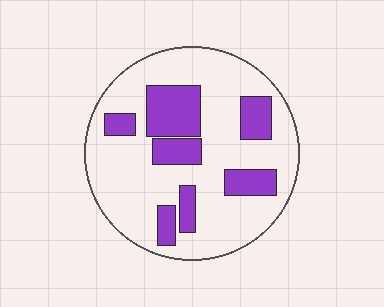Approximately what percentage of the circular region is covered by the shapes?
Approximately 25%.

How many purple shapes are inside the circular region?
7.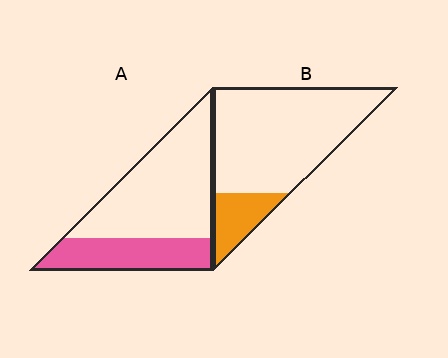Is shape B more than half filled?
No.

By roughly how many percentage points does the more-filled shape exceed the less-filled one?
By roughly 15 percentage points (A over B).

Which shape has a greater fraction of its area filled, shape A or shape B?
Shape A.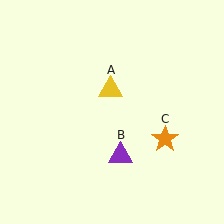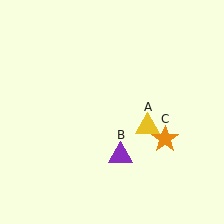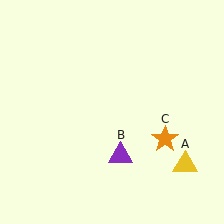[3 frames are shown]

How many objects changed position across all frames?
1 object changed position: yellow triangle (object A).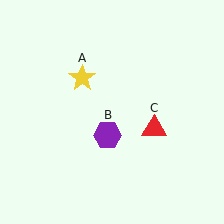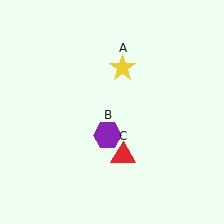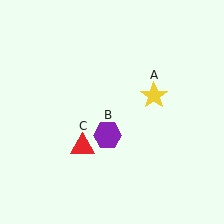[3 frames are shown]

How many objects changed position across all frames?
2 objects changed position: yellow star (object A), red triangle (object C).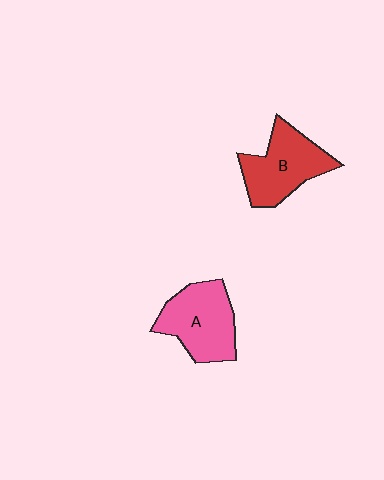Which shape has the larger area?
Shape A (pink).